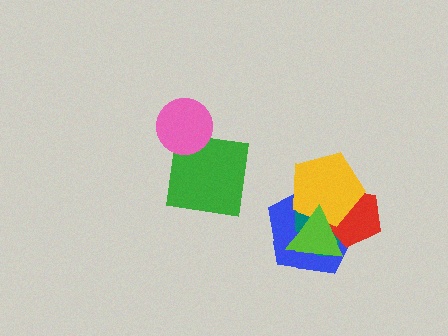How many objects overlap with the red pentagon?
4 objects overlap with the red pentagon.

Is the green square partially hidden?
Yes, it is partially covered by another shape.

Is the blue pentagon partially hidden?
Yes, it is partially covered by another shape.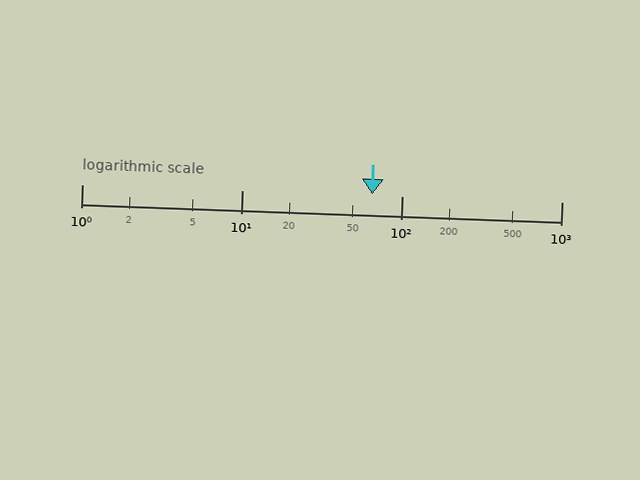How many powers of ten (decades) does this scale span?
The scale spans 3 decades, from 1 to 1000.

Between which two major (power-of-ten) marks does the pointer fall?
The pointer is between 10 and 100.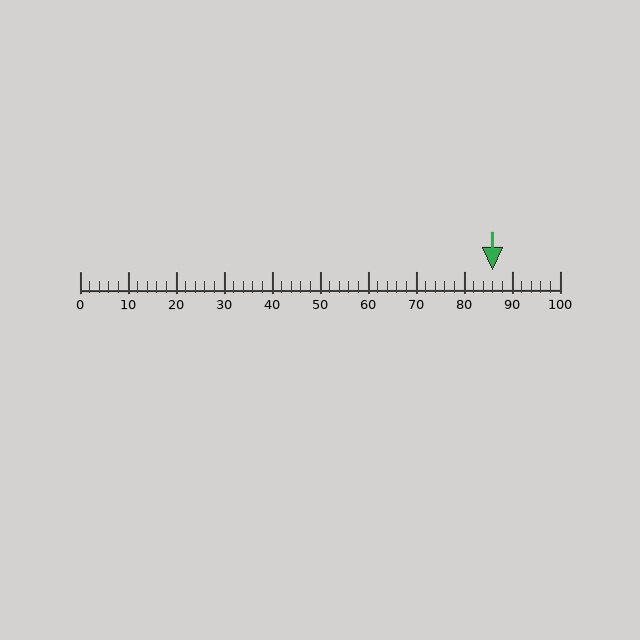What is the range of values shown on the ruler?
The ruler shows values from 0 to 100.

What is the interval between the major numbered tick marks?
The major tick marks are spaced 10 units apart.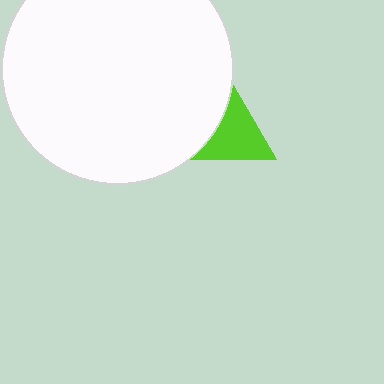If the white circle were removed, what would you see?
You would see the complete lime triangle.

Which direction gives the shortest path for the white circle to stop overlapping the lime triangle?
Moving left gives the shortest separation.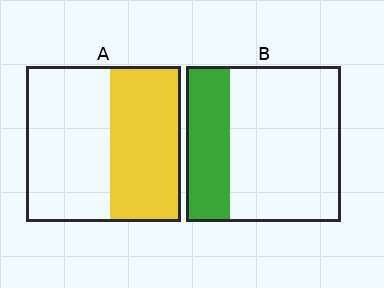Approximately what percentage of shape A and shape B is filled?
A is approximately 45% and B is approximately 30%.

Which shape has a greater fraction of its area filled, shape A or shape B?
Shape A.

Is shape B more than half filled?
No.